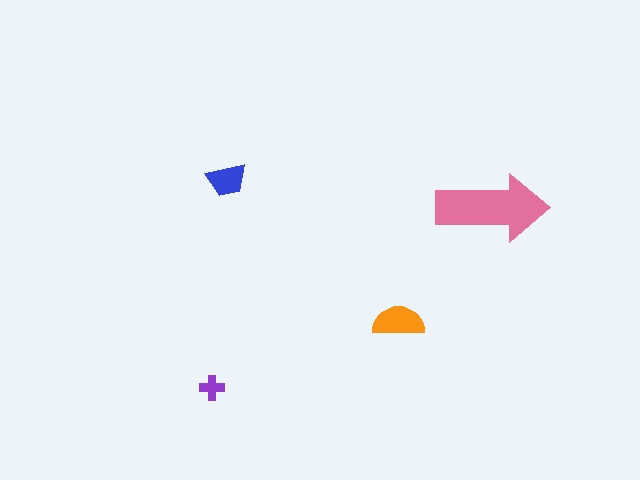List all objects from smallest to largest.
The purple cross, the blue trapezoid, the orange semicircle, the pink arrow.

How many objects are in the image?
There are 4 objects in the image.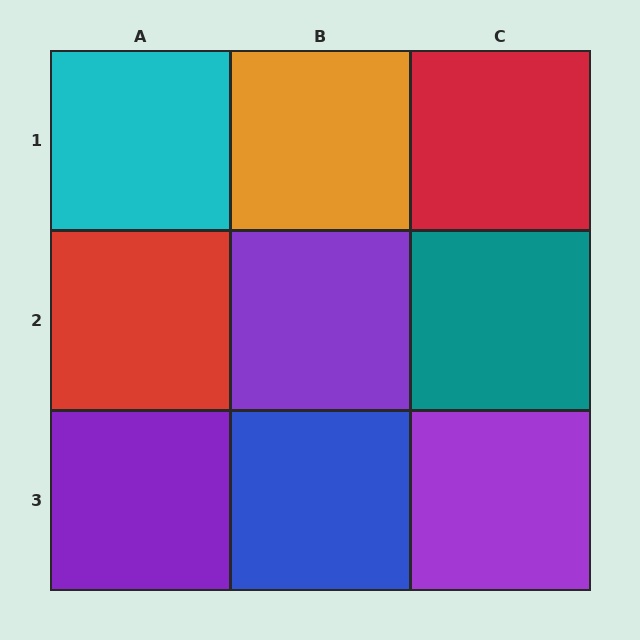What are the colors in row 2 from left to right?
Red, purple, teal.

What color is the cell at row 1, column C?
Red.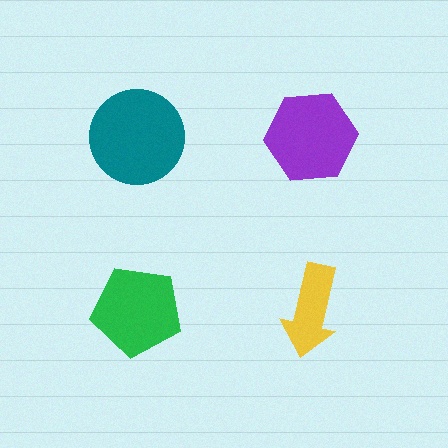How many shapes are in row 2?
2 shapes.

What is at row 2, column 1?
A green pentagon.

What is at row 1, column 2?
A purple hexagon.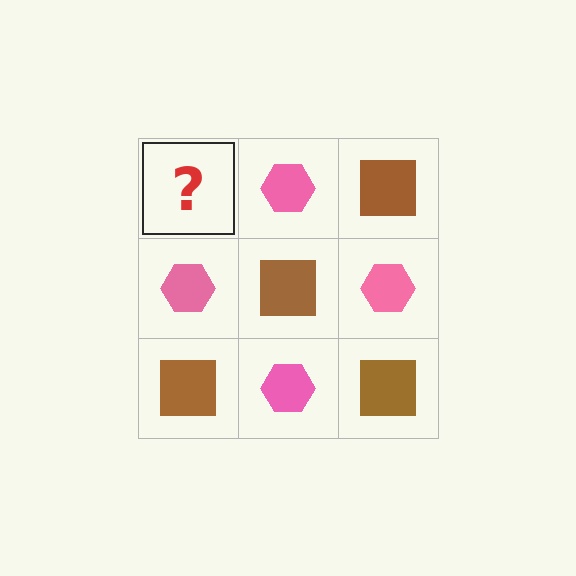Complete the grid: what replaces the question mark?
The question mark should be replaced with a brown square.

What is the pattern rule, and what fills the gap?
The rule is that it alternates brown square and pink hexagon in a checkerboard pattern. The gap should be filled with a brown square.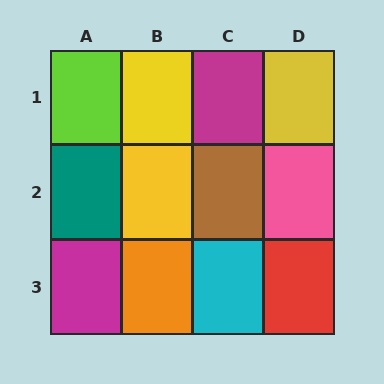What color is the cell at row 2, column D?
Pink.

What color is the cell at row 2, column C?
Brown.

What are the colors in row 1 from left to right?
Lime, yellow, magenta, yellow.